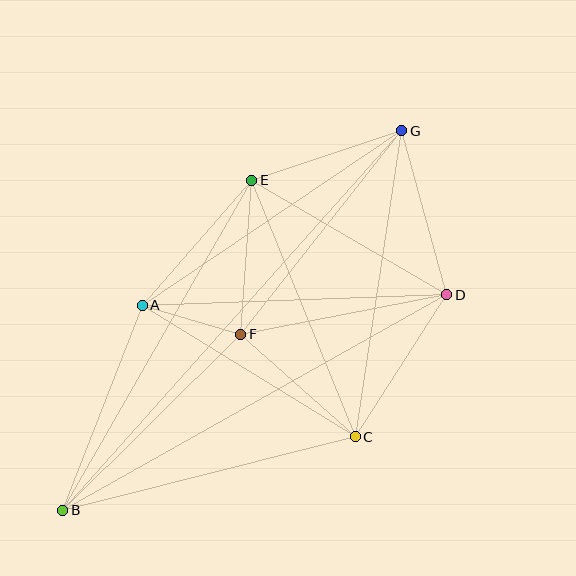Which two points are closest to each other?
Points A and F are closest to each other.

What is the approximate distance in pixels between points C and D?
The distance between C and D is approximately 169 pixels.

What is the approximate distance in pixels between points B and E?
The distance between B and E is approximately 380 pixels.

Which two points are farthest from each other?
Points B and G are farthest from each other.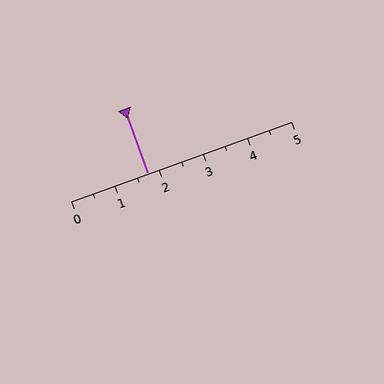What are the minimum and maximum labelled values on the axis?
The axis runs from 0 to 5.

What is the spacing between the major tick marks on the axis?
The major ticks are spaced 1 apart.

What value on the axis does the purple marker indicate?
The marker indicates approximately 1.8.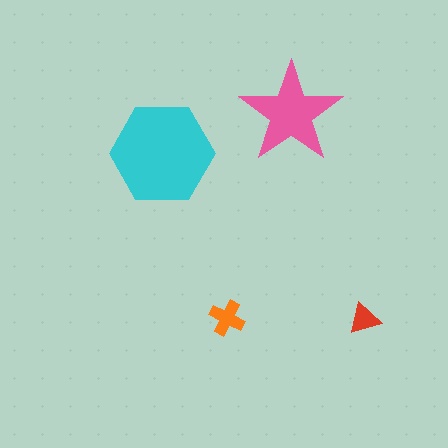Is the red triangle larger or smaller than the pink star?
Smaller.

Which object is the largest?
The cyan hexagon.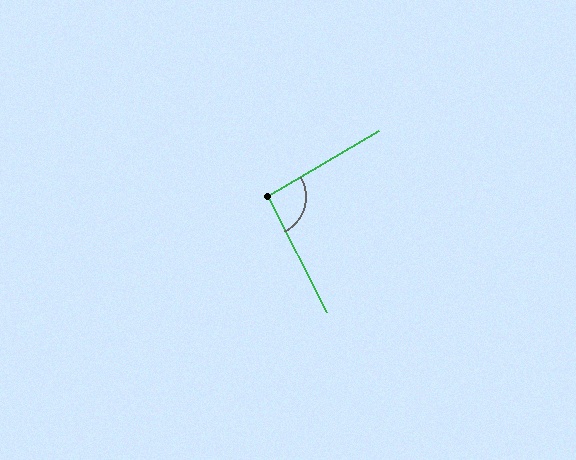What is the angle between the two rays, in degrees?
Approximately 94 degrees.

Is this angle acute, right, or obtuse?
It is approximately a right angle.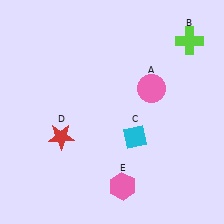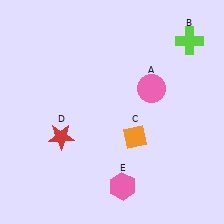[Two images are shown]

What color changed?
The diamond (C) changed from cyan in Image 1 to orange in Image 2.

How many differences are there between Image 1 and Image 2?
There is 1 difference between the two images.